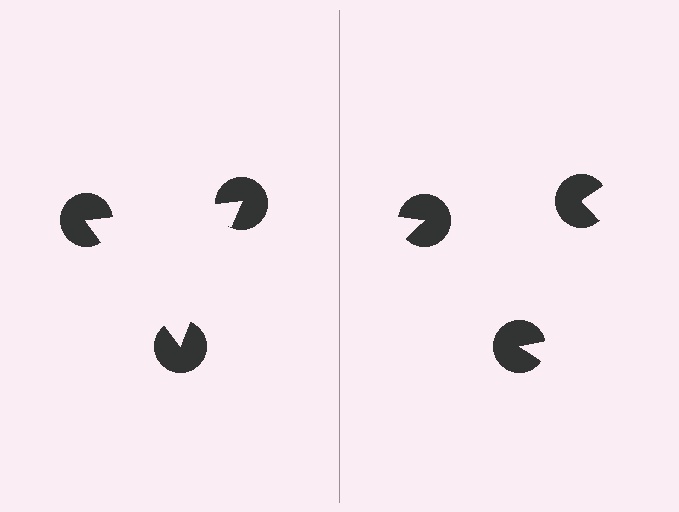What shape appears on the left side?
An illusory triangle.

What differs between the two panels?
The pac-man discs are positioned identically on both sides; only the wedge orientations differ. On the left they align to a triangle; on the right they are misaligned.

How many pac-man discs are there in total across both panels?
6 — 3 on each side.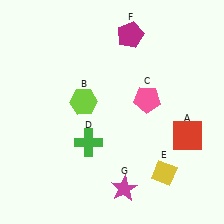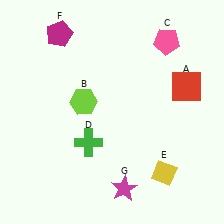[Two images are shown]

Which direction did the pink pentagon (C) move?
The pink pentagon (C) moved up.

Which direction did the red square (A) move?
The red square (A) moved up.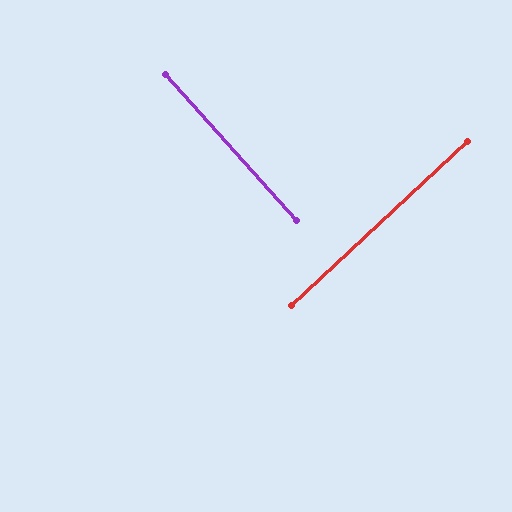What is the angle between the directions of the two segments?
Approximately 89 degrees.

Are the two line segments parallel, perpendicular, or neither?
Perpendicular — they meet at approximately 89°.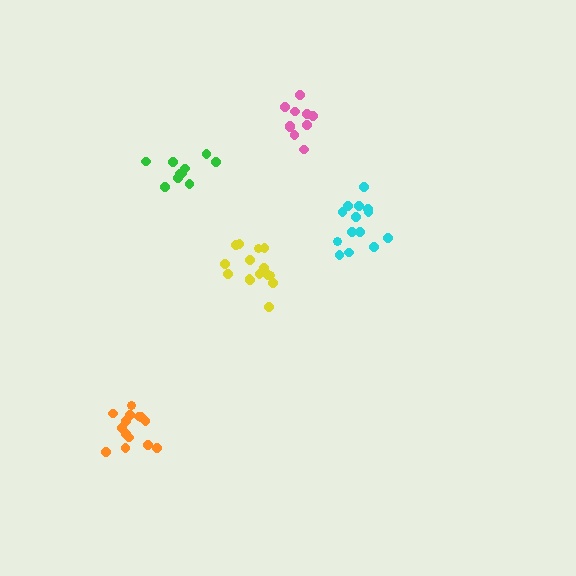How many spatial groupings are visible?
There are 5 spatial groupings.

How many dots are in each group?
Group 1: 15 dots, Group 2: 14 dots, Group 3: 14 dots, Group 4: 10 dots, Group 5: 10 dots (63 total).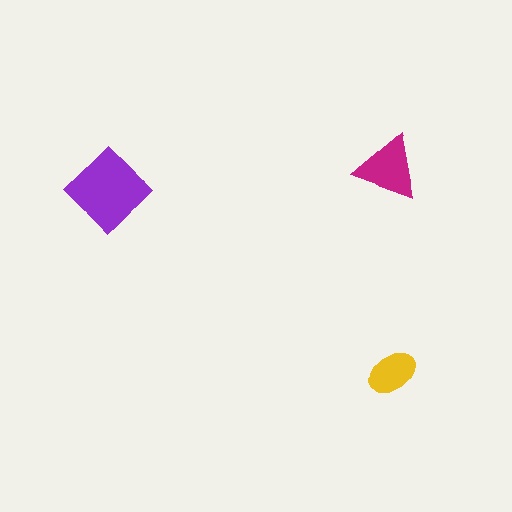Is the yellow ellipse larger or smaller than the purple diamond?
Smaller.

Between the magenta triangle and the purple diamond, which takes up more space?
The purple diamond.